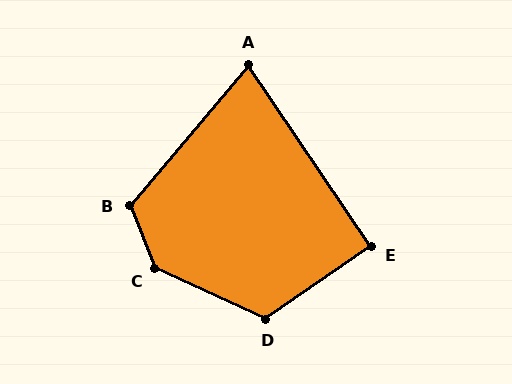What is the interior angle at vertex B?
Approximately 118 degrees (obtuse).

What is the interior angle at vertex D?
Approximately 121 degrees (obtuse).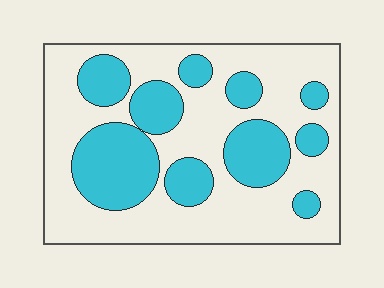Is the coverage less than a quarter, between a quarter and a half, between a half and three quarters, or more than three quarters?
Between a quarter and a half.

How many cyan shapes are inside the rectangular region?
10.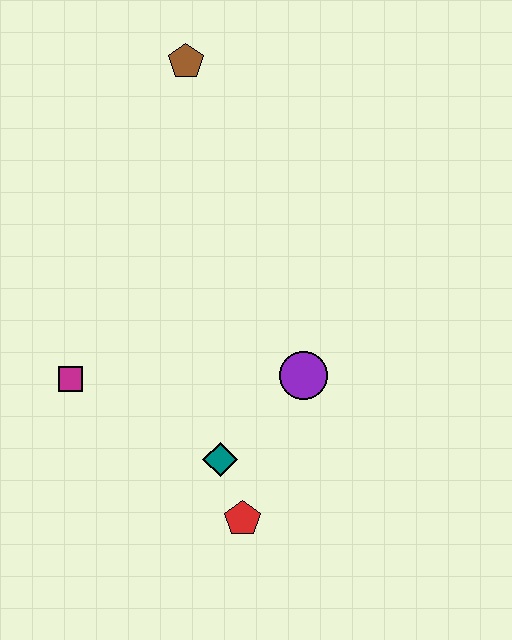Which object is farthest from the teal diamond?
The brown pentagon is farthest from the teal diamond.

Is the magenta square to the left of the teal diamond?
Yes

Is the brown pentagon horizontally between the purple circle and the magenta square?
Yes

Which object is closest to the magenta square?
The teal diamond is closest to the magenta square.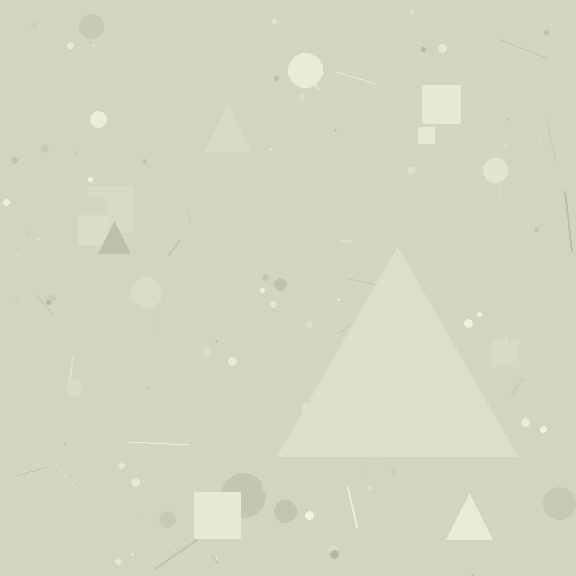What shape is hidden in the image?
A triangle is hidden in the image.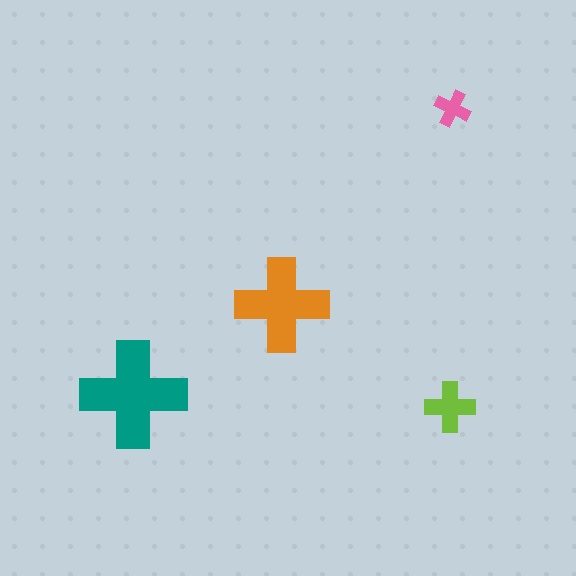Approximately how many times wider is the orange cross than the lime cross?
About 2 times wider.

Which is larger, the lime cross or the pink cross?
The lime one.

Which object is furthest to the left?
The teal cross is leftmost.